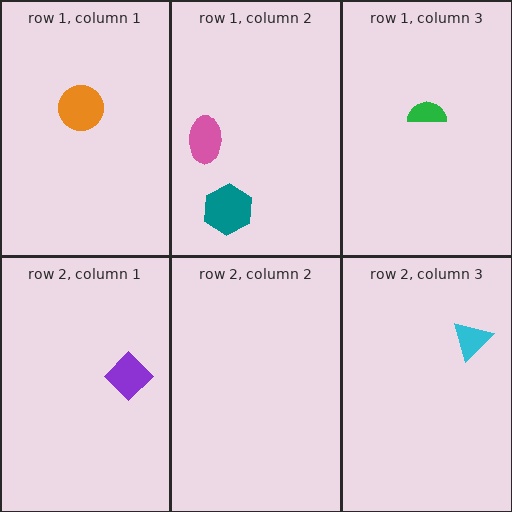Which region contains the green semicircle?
The row 1, column 3 region.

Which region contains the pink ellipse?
The row 1, column 2 region.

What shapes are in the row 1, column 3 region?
The green semicircle.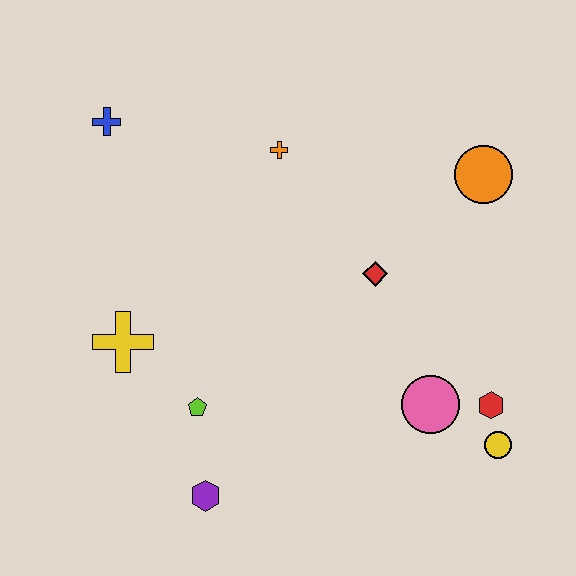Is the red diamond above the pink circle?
Yes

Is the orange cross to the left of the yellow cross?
No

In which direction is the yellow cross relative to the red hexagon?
The yellow cross is to the left of the red hexagon.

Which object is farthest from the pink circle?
The blue cross is farthest from the pink circle.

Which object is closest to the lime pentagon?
The purple hexagon is closest to the lime pentagon.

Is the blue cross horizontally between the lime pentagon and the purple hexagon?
No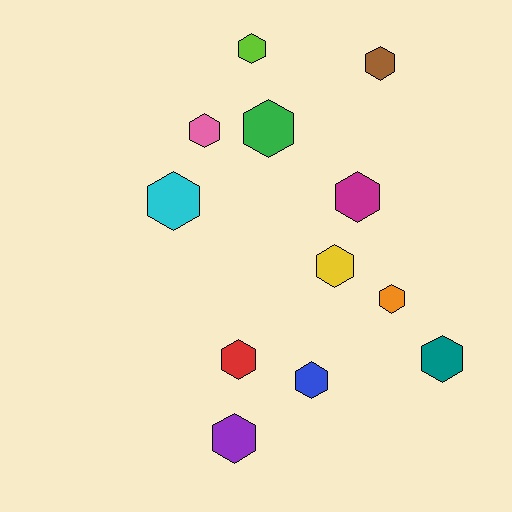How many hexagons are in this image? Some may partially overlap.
There are 12 hexagons.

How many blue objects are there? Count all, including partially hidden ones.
There is 1 blue object.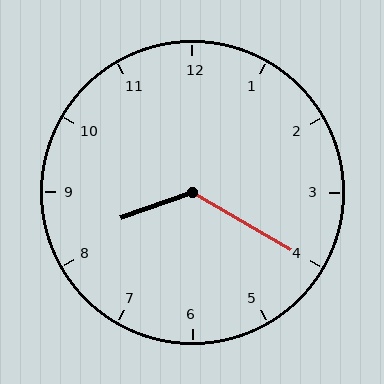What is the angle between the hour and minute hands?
Approximately 130 degrees.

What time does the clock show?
8:20.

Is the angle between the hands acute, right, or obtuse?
It is obtuse.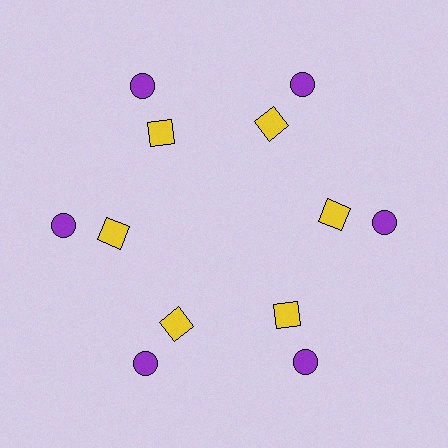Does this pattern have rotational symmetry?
Yes, this pattern has 6-fold rotational symmetry. It looks the same after rotating 60 degrees around the center.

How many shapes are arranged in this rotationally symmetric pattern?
There are 12 shapes, arranged in 6 groups of 2.